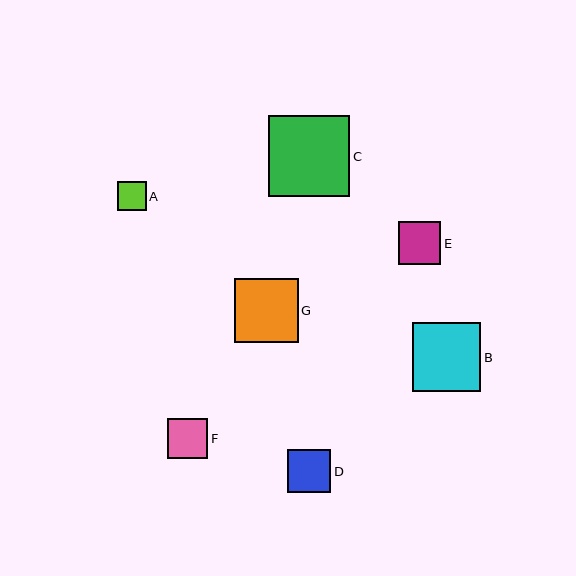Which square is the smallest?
Square A is the smallest with a size of approximately 29 pixels.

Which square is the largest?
Square C is the largest with a size of approximately 81 pixels.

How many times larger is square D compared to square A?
Square D is approximately 1.5 times the size of square A.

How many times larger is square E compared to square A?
Square E is approximately 1.5 times the size of square A.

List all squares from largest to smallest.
From largest to smallest: C, B, G, D, E, F, A.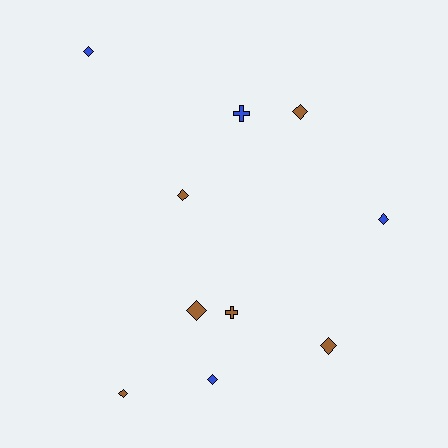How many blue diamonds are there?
There are 3 blue diamonds.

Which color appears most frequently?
Brown, with 6 objects.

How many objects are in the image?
There are 10 objects.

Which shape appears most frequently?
Diamond, with 8 objects.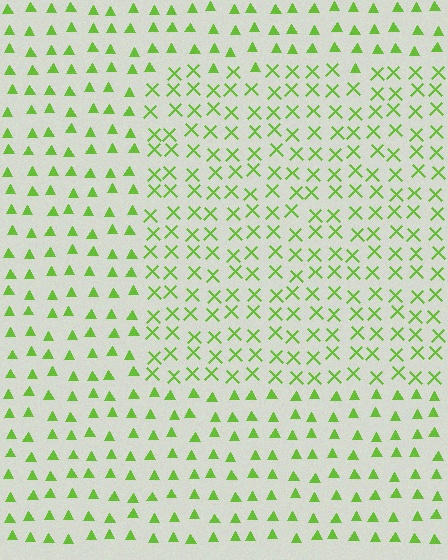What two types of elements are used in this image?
The image uses X marks inside the rectangle region and triangles outside it.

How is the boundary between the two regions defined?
The boundary is defined by a change in element shape: X marks inside vs. triangles outside. All elements share the same color and spacing.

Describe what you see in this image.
The image is filled with small lime elements arranged in a uniform grid. A rectangle-shaped region contains X marks, while the surrounding area contains triangles. The boundary is defined purely by the change in element shape.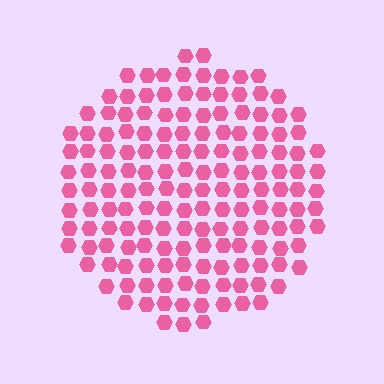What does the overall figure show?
The overall figure shows a circle.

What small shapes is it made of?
It is made of small hexagons.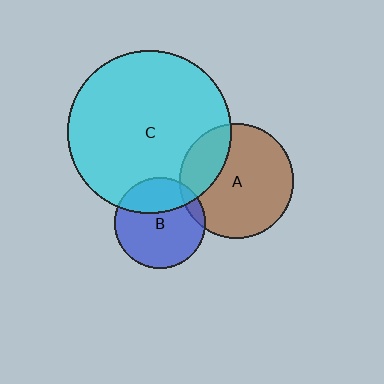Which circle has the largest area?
Circle C (cyan).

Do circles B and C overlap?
Yes.